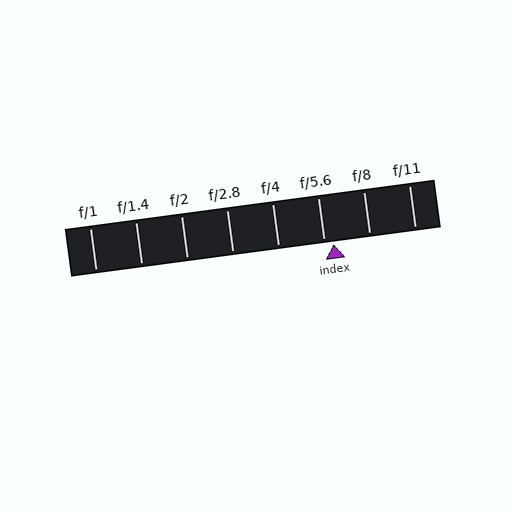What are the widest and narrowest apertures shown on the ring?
The widest aperture shown is f/1 and the narrowest is f/11.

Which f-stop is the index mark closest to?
The index mark is closest to f/5.6.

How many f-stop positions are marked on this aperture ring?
There are 8 f-stop positions marked.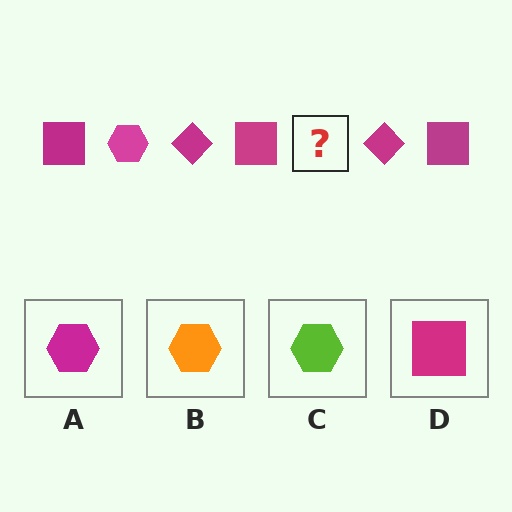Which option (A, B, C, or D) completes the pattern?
A.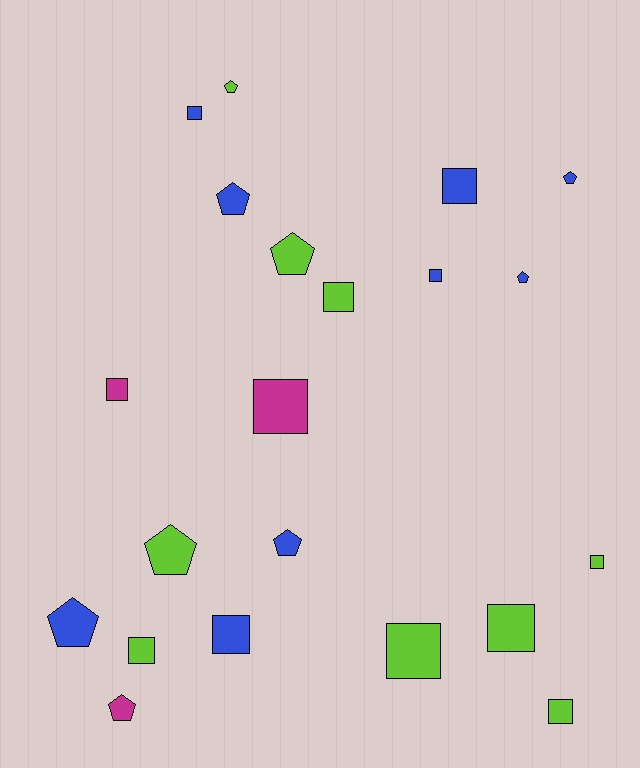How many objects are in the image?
There are 21 objects.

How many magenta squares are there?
There are 2 magenta squares.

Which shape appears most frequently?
Square, with 12 objects.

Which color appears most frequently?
Blue, with 9 objects.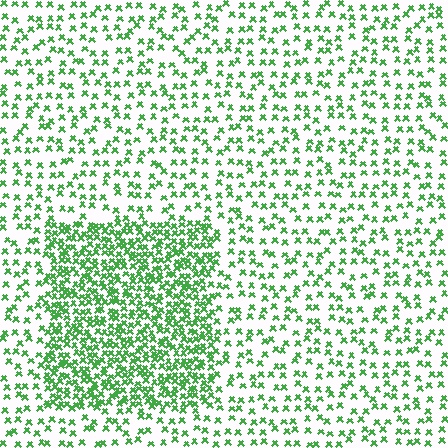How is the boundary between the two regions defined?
The boundary is defined by a change in element density (approximately 2.5x ratio). All elements are the same color, size, and shape.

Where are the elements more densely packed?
The elements are more densely packed inside the rectangle boundary.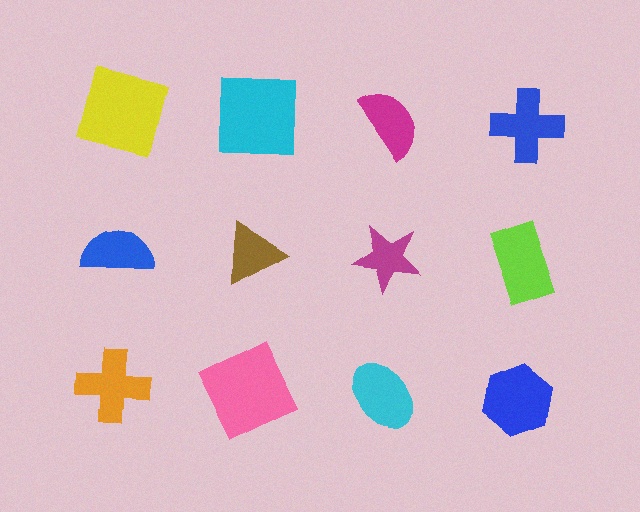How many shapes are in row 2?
4 shapes.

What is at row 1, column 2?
A cyan square.